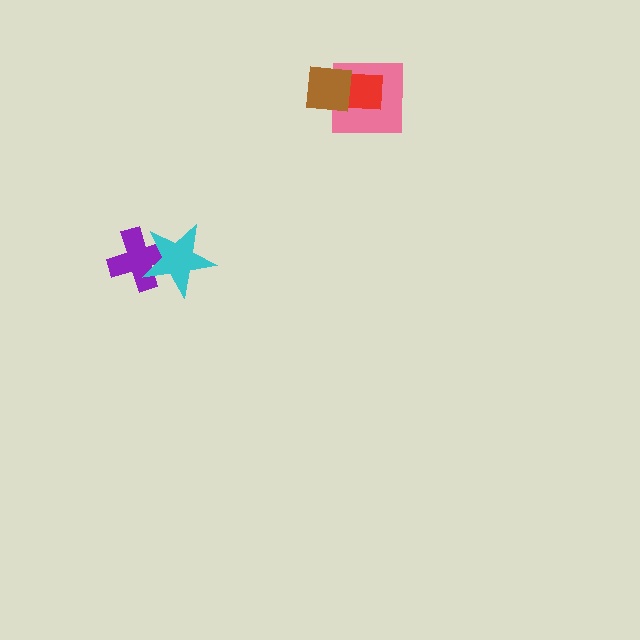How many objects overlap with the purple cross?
1 object overlaps with the purple cross.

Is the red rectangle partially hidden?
Yes, it is partially covered by another shape.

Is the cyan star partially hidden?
No, no other shape covers it.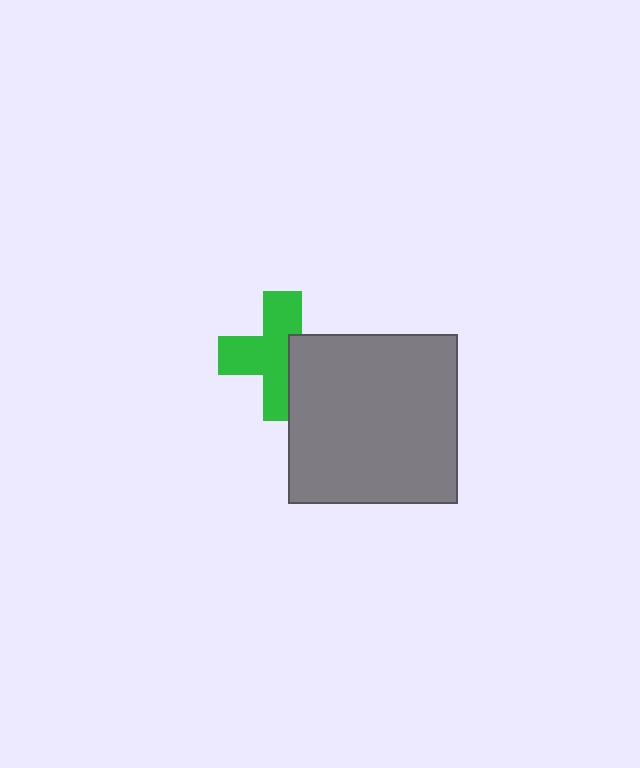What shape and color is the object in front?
The object in front is a gray square.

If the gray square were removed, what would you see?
You would see the complete green cross.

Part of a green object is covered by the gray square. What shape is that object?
It is a cross.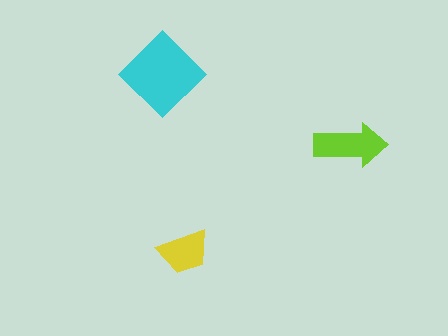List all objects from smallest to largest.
The yellow trapezoid, the lime arrow, the cyan diamond.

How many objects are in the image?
There are 3 objects in the image.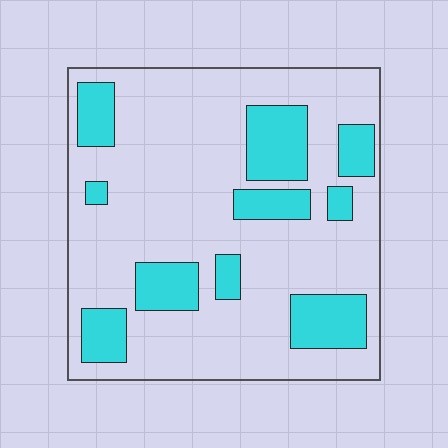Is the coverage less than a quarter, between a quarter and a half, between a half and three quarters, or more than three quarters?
Less than a quarter.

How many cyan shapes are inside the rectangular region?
10.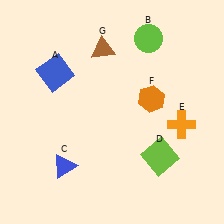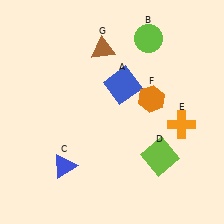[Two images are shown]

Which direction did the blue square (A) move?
The blue square (A) moved right.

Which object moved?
The blue square (A) moved right.